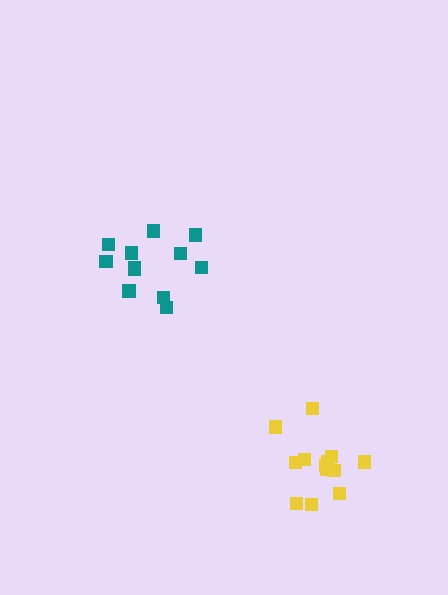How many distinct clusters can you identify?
There are 2 distinct clusters.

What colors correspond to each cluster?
The clusters are colored: teal, yellow.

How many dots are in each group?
Group 1: 12 dots, Group 2: 13 dots (25 total).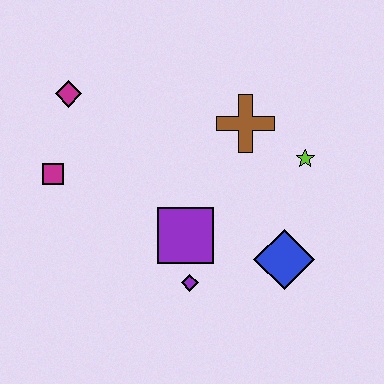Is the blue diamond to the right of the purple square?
Yes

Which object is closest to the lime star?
The brown cross is closest to the lime star.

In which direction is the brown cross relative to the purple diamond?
The brown cross is above the purple diamond.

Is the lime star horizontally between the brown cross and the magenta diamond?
No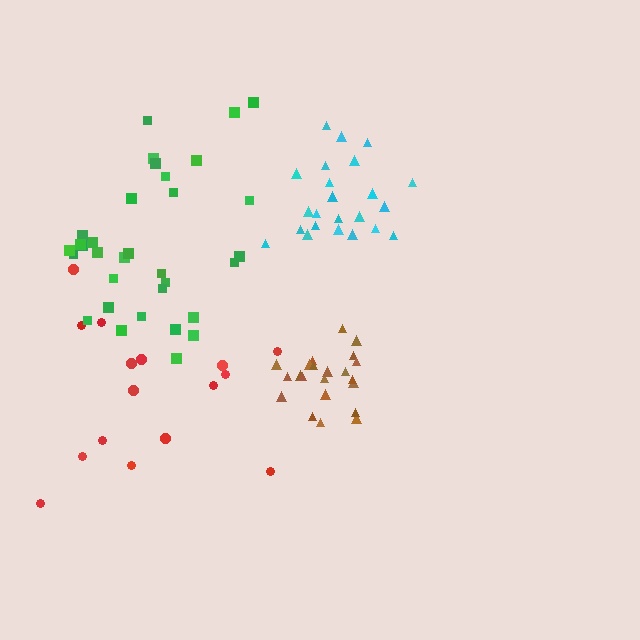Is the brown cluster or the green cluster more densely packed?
Brown.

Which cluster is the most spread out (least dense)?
Red.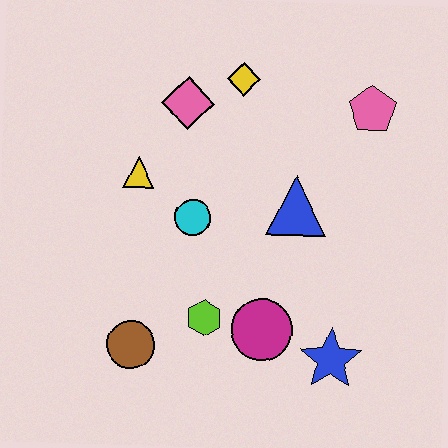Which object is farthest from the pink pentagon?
The brown circle is farthest from the pink pentagon.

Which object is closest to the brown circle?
The lime hexagon is closest to the brown circle.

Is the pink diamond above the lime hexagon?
Yes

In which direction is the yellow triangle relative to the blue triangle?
The yellow triangle is to the left of the blue triangle.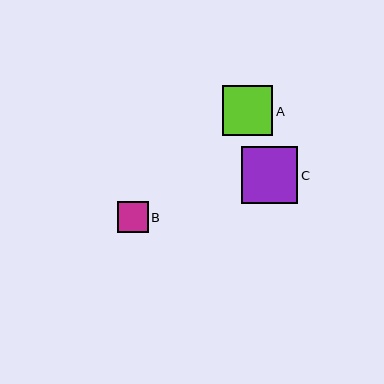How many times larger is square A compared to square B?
Square A is approximately 1.6 times the size of square B.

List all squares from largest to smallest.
From largest to smallest: C, A, B.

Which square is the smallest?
Square B is the smallest with a size of approximately 31 pixels.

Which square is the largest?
Square C is the largest with a size of approximately 56 pixels.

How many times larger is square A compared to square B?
Square A is approximately 1.6 times the size of square B.